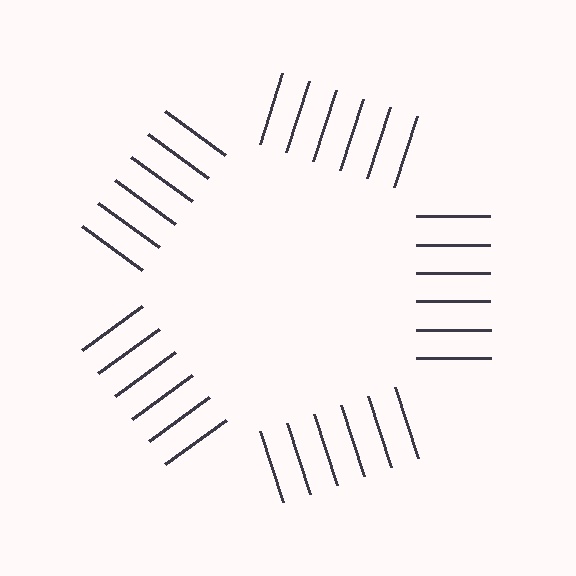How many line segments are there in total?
30 — 6 along each of the 5 edges.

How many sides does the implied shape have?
5 sides — the line-ends trace a pentagon.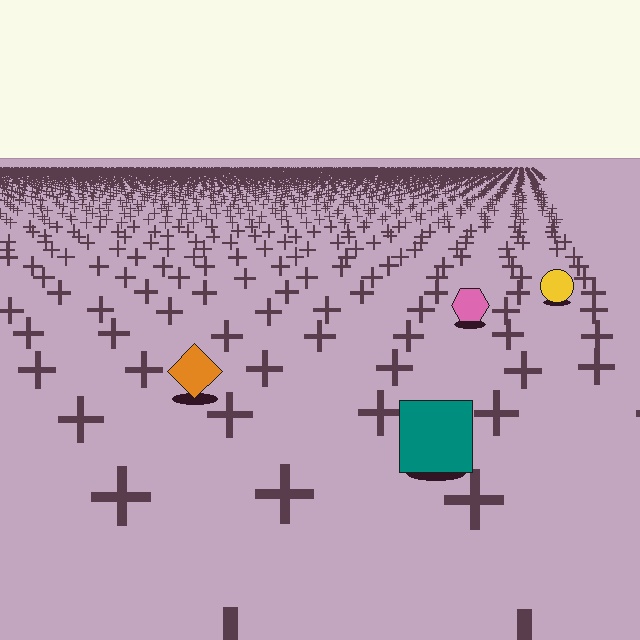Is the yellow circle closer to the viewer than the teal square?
No. The teal square is closer — you can tell from the texture gradient: the ground texture is coarser near it.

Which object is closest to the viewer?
The teal square is closest. The texture marks near it are larger and more spread out.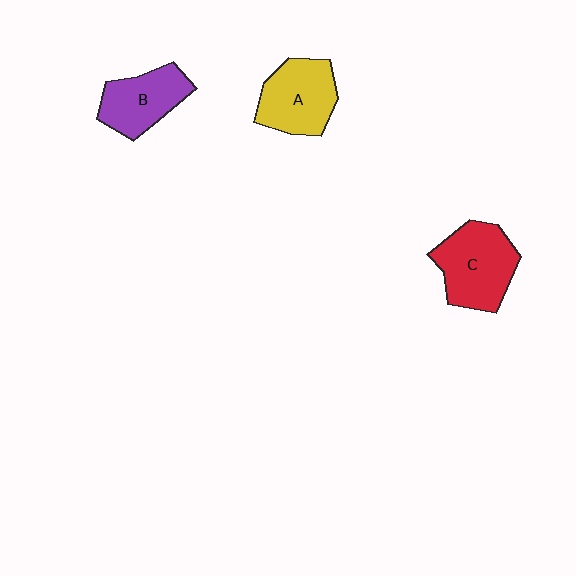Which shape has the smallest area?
Shape B (purple).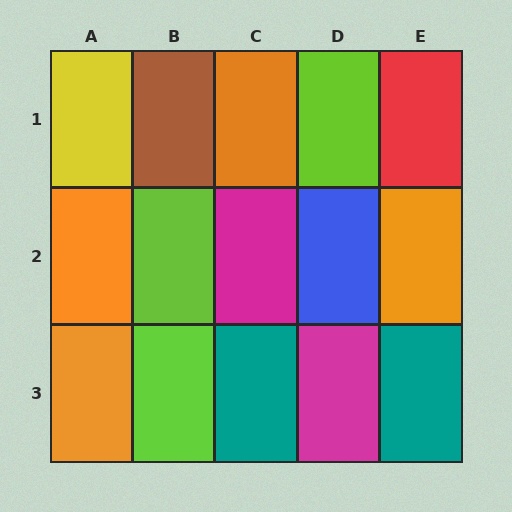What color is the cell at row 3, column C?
Teal.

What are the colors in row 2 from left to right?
Orange, lime, magenta, blue, orange.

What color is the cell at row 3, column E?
Teal.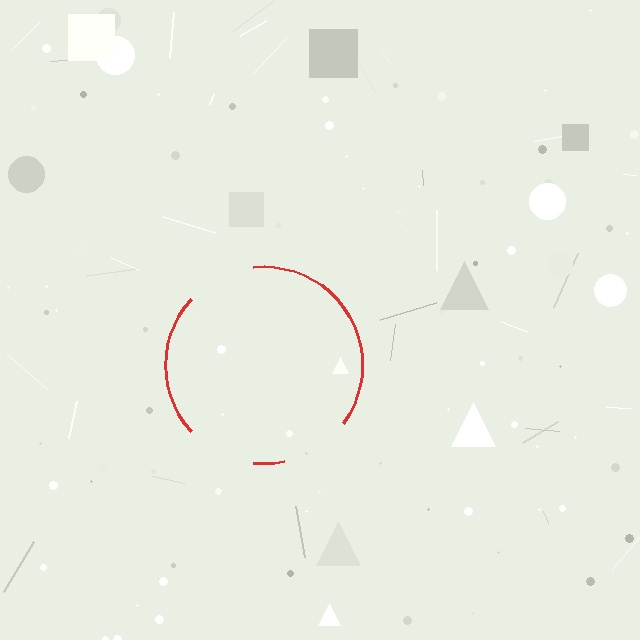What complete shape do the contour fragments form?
The contour fragments form a circle.